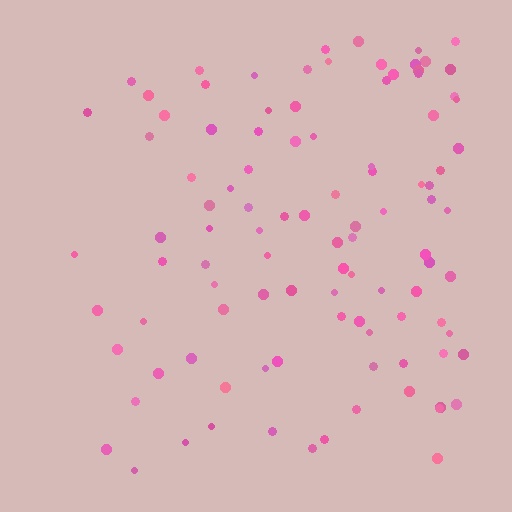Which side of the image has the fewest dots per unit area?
The left.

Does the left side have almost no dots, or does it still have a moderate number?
Still a moderate number, just noticeably fewer than the right.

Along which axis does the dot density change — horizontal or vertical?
Horizontal.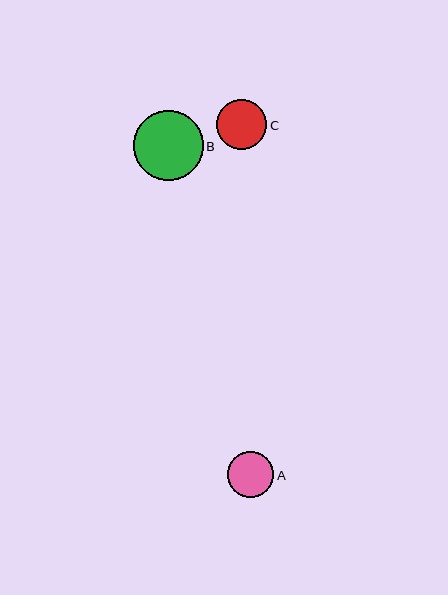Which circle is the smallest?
Circle A is the smallest with a size of approximately 46 pixels.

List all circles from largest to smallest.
From largest to smallest: B, C, A.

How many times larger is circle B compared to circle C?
Circle B is approximately 1.4 times the size of circle C.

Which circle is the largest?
Circle B is the largest with a size of approximately 70 pixels.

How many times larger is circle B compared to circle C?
Circle B is approximately 1.4 times the size of circle C.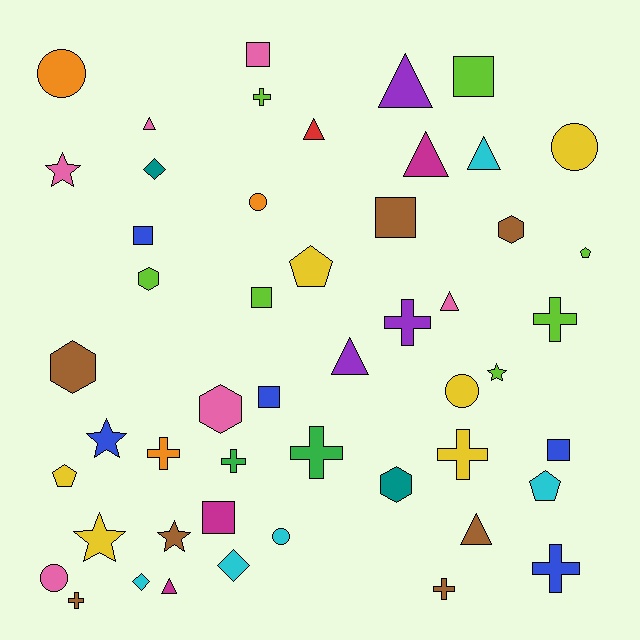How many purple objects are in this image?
There are 3 purple objects.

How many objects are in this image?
There are 50 objects.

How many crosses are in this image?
There are 10 crosses.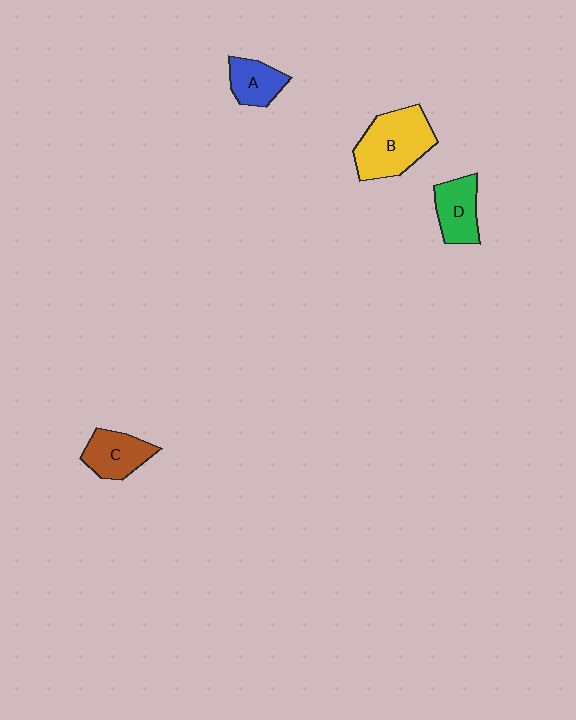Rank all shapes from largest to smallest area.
From largest to smallest: B (yellow), C (brown), D (green), A (blue).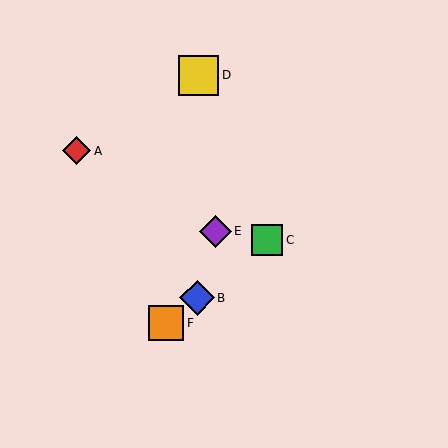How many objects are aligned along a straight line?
3 objects (B, C, F) are aligned along a straight line.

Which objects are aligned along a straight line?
Objects B, C, F are aligned along a straight line.